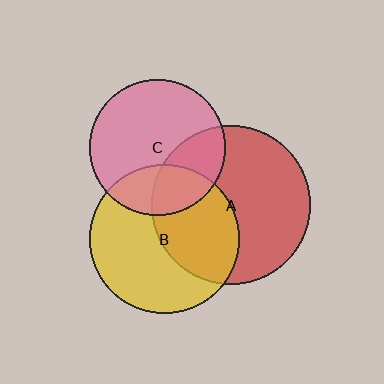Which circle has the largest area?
Circle A (red).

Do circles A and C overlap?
Yes.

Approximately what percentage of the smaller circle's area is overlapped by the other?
Approximately 30%.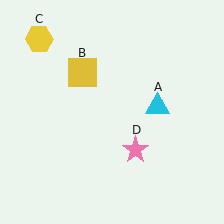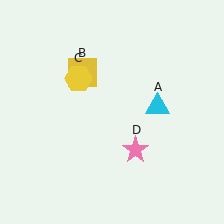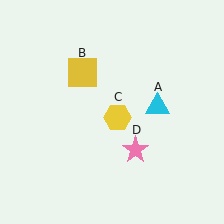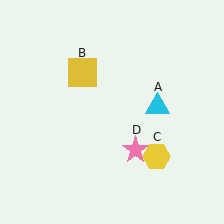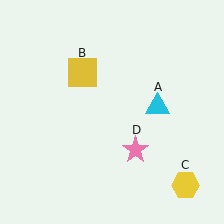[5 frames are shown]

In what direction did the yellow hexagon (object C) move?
The yellow hexagon (object C) moved down and to the right.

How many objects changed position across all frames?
1 object changed position: yellow hexagon (object C).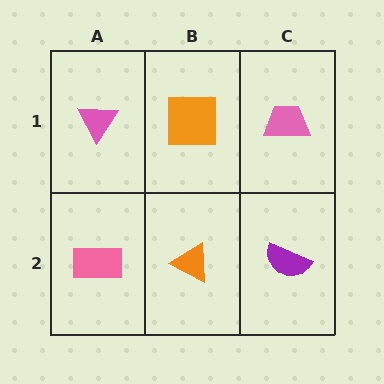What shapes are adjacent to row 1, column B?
An orange triangle (row 2, column B), a pink triangle (row 1, column A), a pink trapezoid (row 1, column C).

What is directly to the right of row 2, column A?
An orange triangle.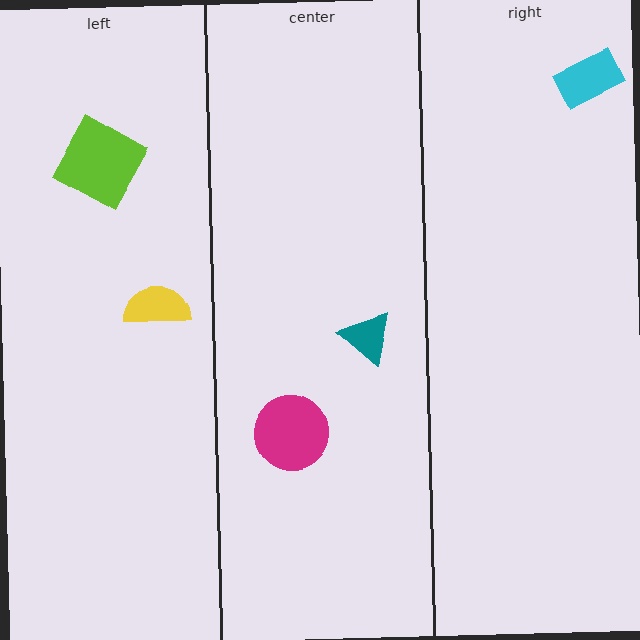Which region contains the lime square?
The left region.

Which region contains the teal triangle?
The center region.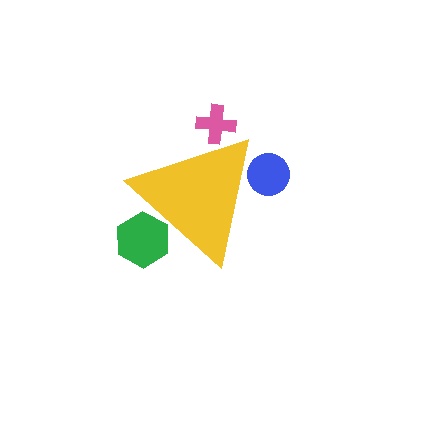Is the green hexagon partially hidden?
Yes, the green hexagon is partially hidden behind the yellow triangle.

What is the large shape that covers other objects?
A yellow triangle.